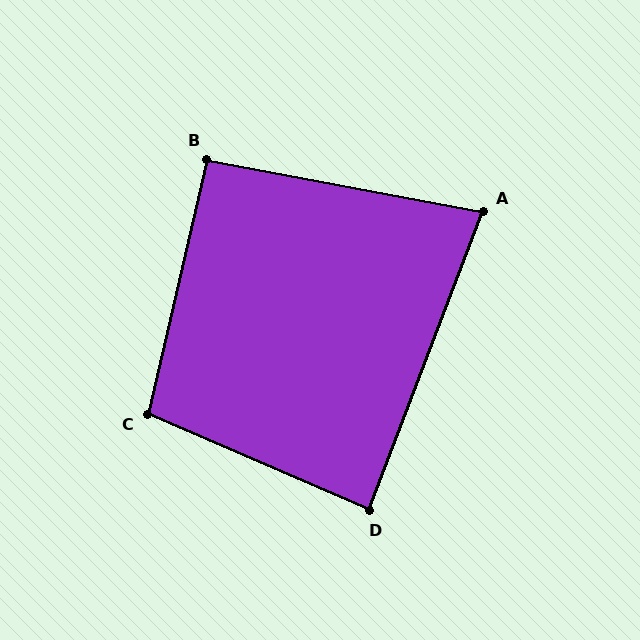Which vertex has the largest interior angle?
C, at approximately 100 degrees.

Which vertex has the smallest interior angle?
A, at approximately 80 degrees.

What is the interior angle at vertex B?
Approximately 92 degrees (approximately right).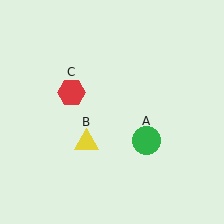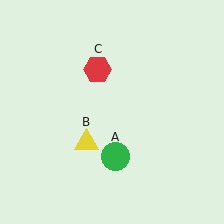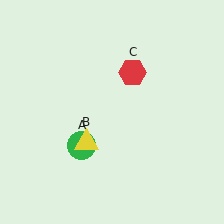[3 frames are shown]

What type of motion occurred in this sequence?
The green circle (object A), red hexagon (object C) rotated clockwise around the center of the scene.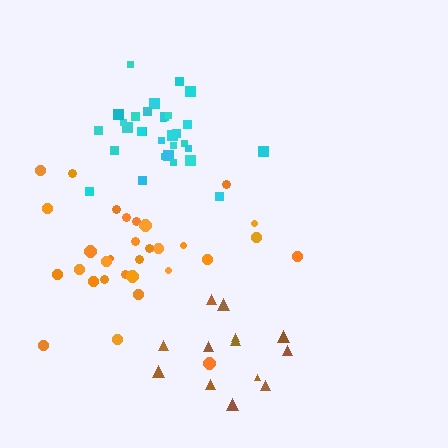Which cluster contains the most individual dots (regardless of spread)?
Cyan (31).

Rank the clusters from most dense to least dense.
cyan, orange, brown.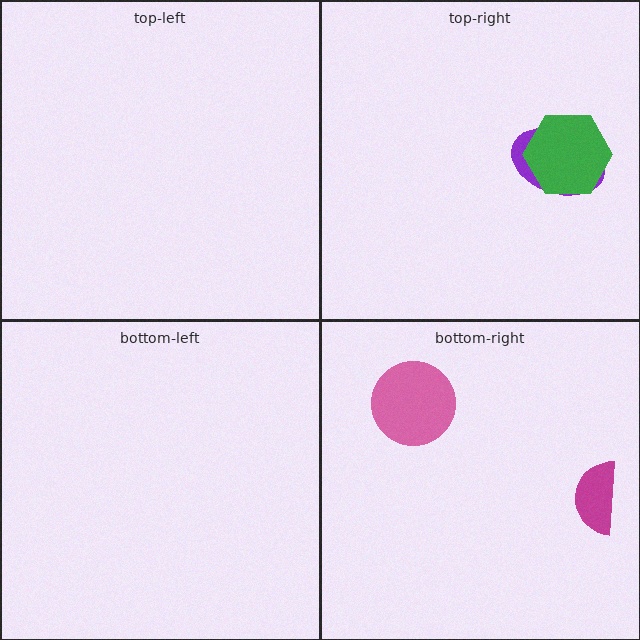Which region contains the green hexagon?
The top-right region.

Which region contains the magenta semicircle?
The bottom-right region.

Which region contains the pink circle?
The bottom-right region.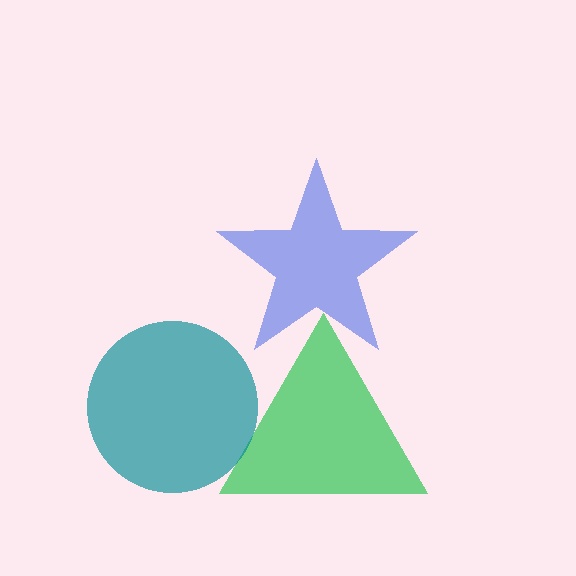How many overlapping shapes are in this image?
There are 3 overlapping shapes in the image.